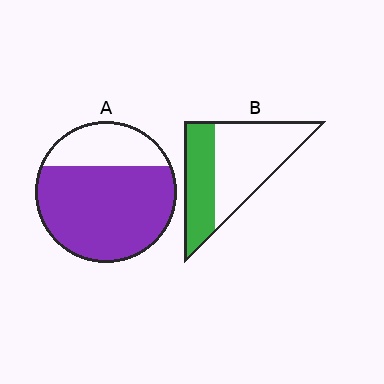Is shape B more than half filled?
No.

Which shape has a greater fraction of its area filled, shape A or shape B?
Shape A.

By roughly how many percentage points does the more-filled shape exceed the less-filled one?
By roughly 35 percentage points (A over B).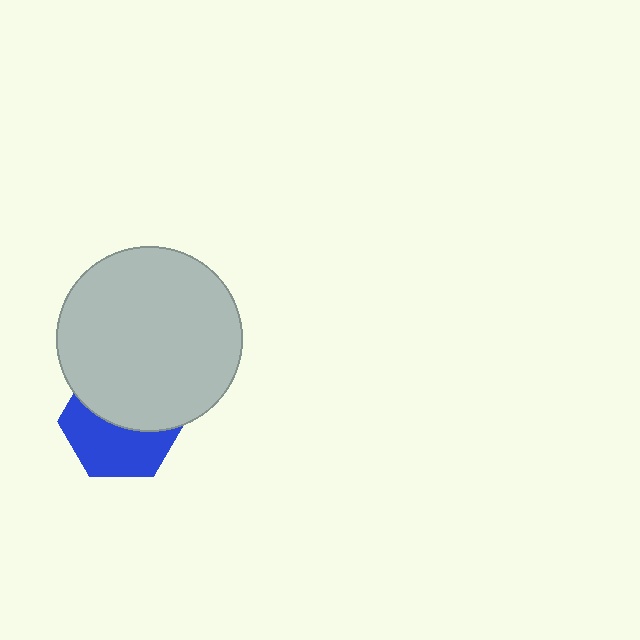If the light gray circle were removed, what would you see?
You would see the complete blue hexagon.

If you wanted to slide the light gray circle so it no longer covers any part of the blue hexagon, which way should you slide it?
Slide it up — that is the most direct way to separate the two shapes.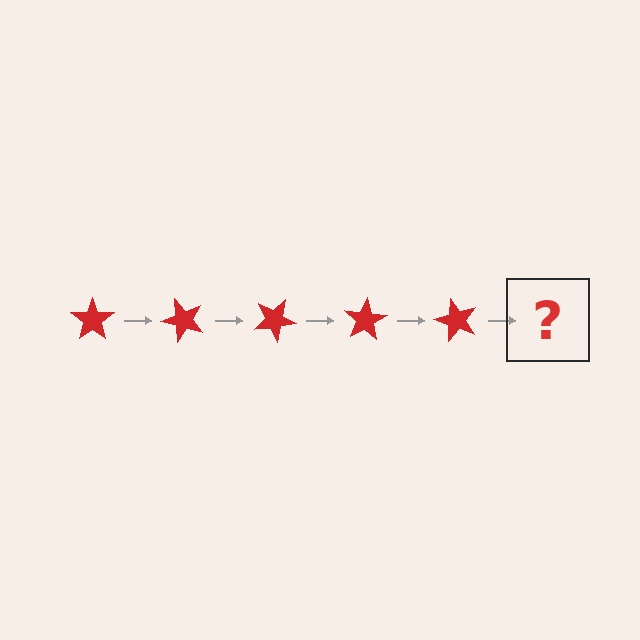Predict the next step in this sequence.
The next step is a red star rotated 250 degrees.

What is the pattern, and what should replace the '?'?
The pattern is that the star rotates 50 degrees each step. The '?' should be a red star rotated 250 degrees.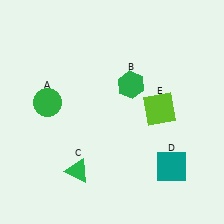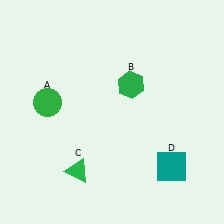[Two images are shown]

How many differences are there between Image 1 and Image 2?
There is 1 difference between the two images.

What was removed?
The lime square (E) was removed in Image 2.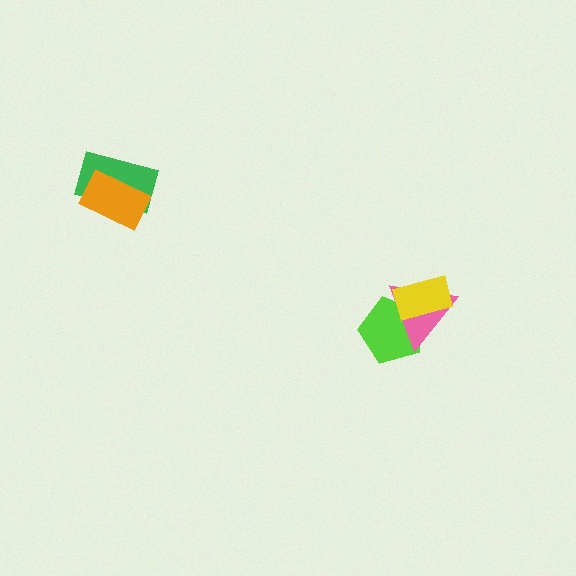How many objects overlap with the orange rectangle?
1 object overlaps with the orange rectangle.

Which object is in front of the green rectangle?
The orange rectangle is in front of the green rectangle.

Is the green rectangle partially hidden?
Yes, it is partially covered by another shape.